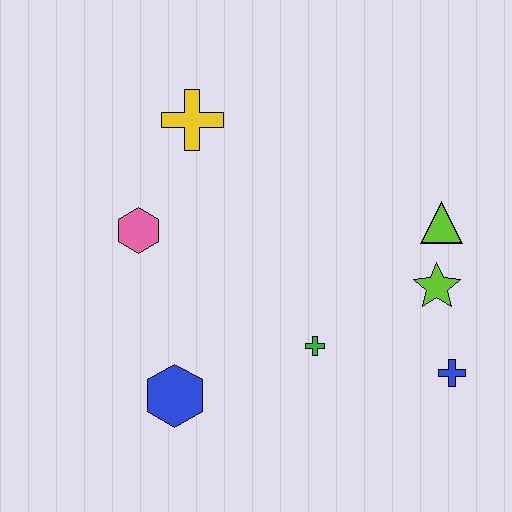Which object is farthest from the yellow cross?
The blue cross is farthest from the yellow cross.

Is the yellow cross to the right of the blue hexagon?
Yes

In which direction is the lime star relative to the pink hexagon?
The lime star is to the right of the pink hexagon.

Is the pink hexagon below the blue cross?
No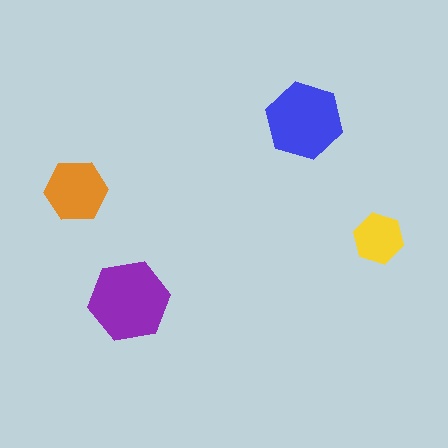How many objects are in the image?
There are 4 objects in the image.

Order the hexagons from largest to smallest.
the purple one, the blue one, the orange one, the yellow one.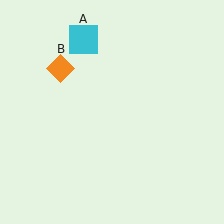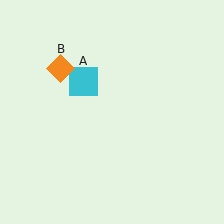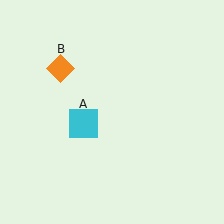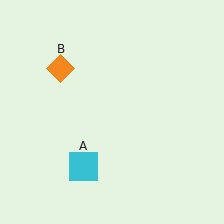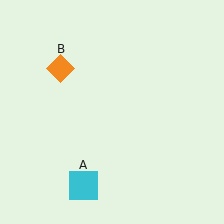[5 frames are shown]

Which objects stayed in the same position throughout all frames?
Orange diamond (object B) remained stationary.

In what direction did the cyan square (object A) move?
The cyan square (object A) moved down.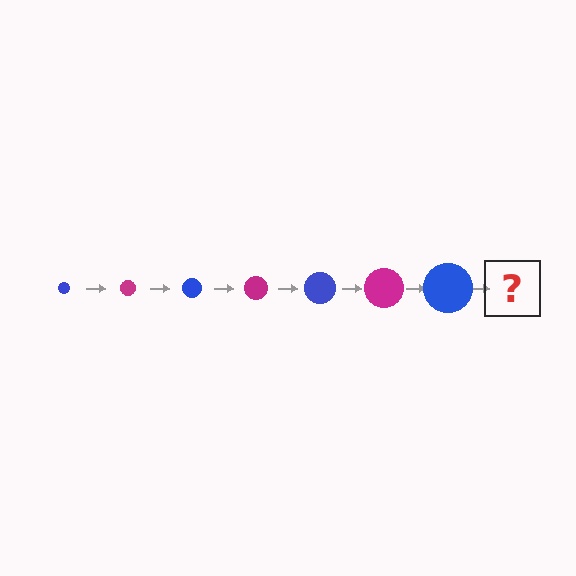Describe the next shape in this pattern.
It should be a magenta circle, larger than the previous one.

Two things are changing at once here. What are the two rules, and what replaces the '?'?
The two rules are that the circle grows larger each step and the color cycles through blue and magenta. The '?' should be a magenta circle, larger than the previous one.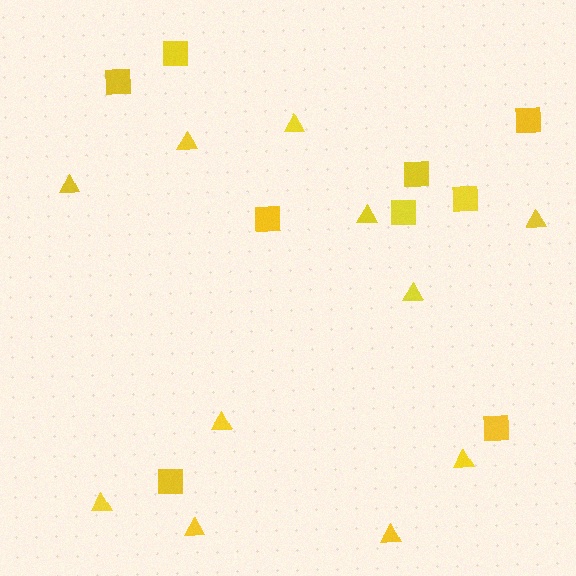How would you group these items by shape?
There are 2 groups: one group of squares (9) and one group of triangles (11).